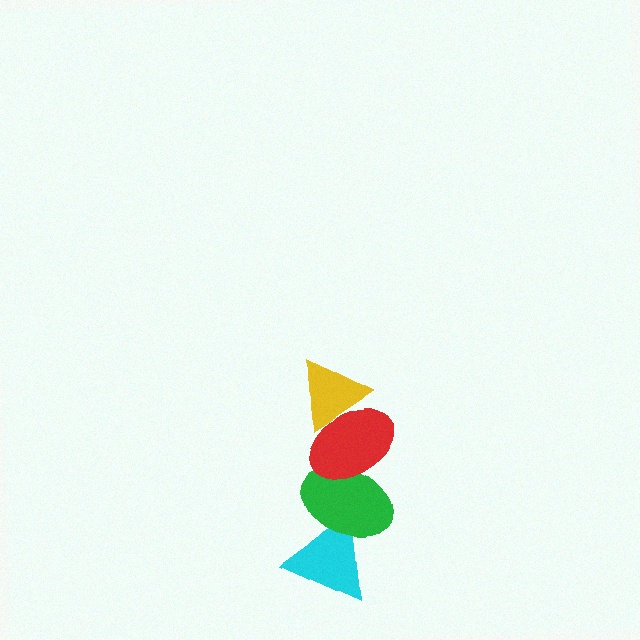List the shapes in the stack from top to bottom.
From top to bottom: the yellow triangle, the red ellipse, the green ellipse, the cyan triangle.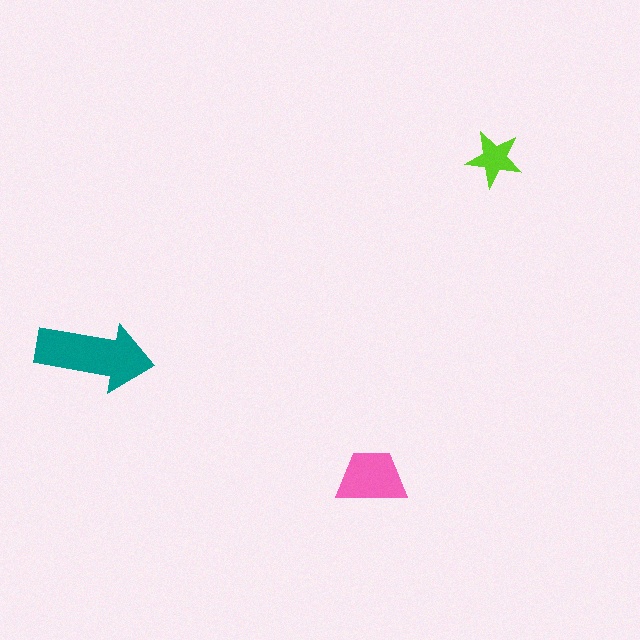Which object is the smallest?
The lime star.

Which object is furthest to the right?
The lime star is rightmost.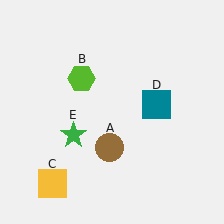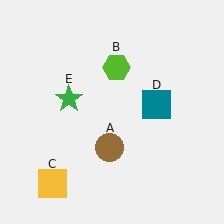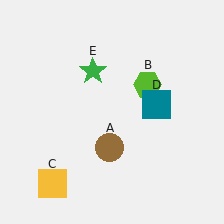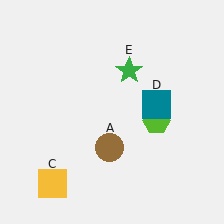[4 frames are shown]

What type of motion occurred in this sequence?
The lime hexagon (object B), green star (object E) rotated clockwise around the center of the scene.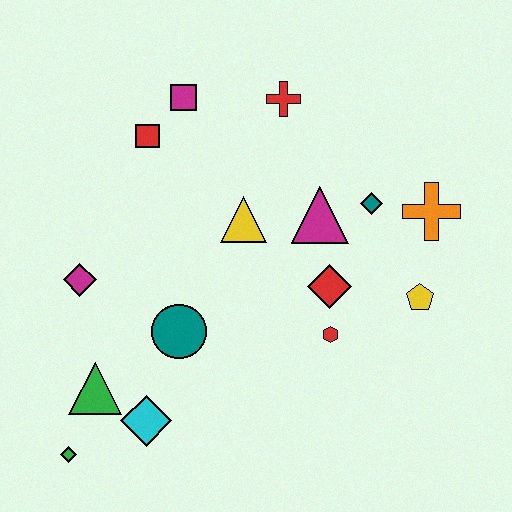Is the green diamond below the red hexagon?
Yes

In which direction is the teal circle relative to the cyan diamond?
The teal circle is above the cyan diamond.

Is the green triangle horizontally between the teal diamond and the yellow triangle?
No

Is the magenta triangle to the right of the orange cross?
No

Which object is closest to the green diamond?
The green triangle is closest to the green diamond.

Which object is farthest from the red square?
The green diamond is farthest from the red square.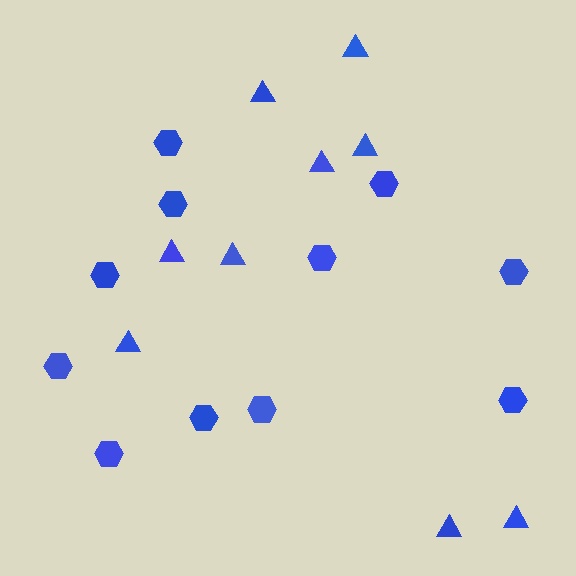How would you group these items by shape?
There are 2 groups: one group of triangles (9) and one group of hexagons (11).